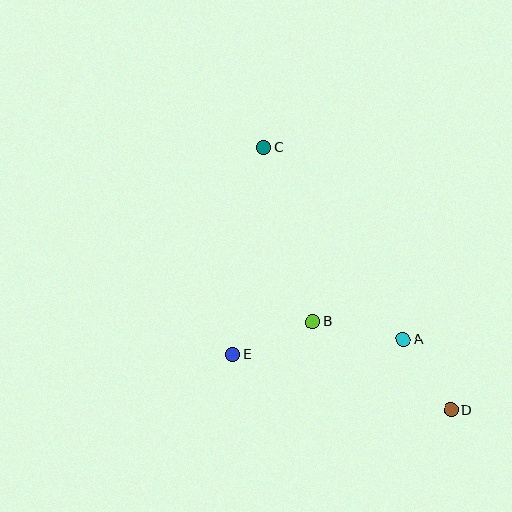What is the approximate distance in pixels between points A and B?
The distance between A and B is approximately 92 pixels.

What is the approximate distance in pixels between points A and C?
The distance between A and C is approximately 237 pixels.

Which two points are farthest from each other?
Points C and D are farthest from each other.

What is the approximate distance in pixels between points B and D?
The distance between B and D is approximately 164 pixels.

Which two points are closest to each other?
Points A and D are closest to each other.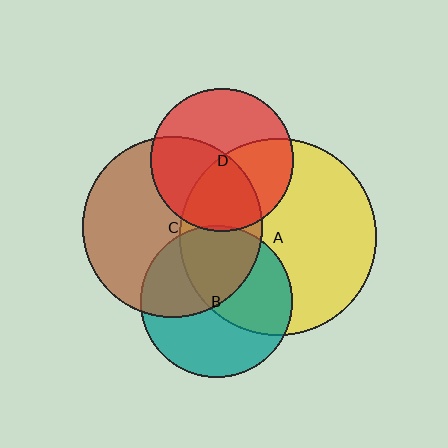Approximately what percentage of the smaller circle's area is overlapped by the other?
Approximately 50%.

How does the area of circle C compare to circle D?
Approximately 1.6 times.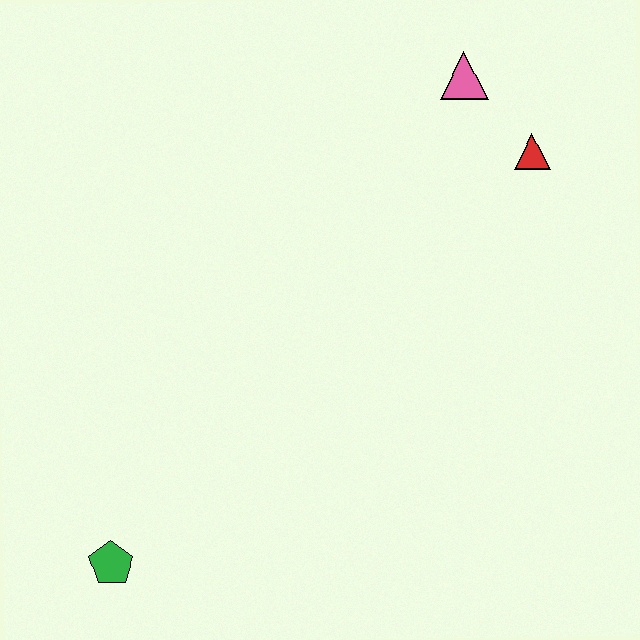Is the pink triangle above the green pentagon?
Yes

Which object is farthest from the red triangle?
The green pentagon is farthest from the red triangle.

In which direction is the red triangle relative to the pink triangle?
The red triangle is below the pink triangle.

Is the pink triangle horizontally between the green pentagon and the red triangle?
Yes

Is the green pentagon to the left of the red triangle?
Yes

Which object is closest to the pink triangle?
The red triangle is closest to the pink triangle.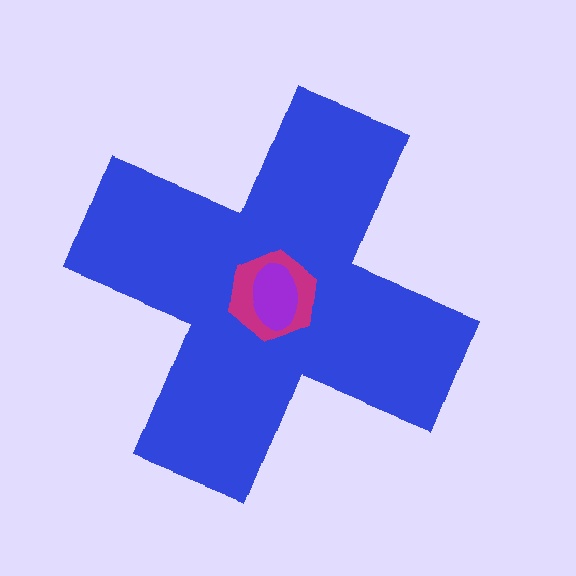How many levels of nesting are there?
3.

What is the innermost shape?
The purple ellipse.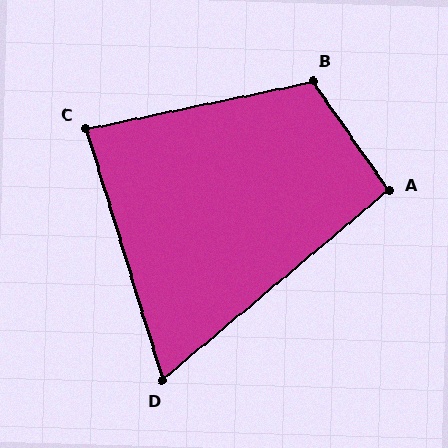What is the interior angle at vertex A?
Approximately 95 degrees (obtuse).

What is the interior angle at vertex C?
Approximately 85 degrees (acute).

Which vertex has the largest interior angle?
B, at approximately 113 degrees.